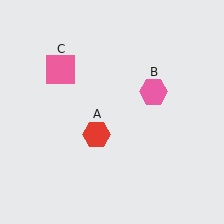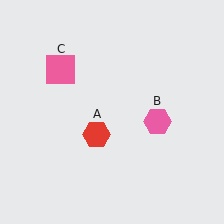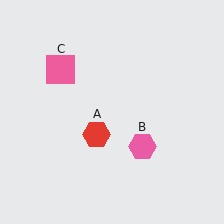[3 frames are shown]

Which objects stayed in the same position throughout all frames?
Red hexagon (object A) and pink square (object C) remained stationary.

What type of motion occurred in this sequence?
The pink hexagon (object B) rotated clockwise around the center of the scene.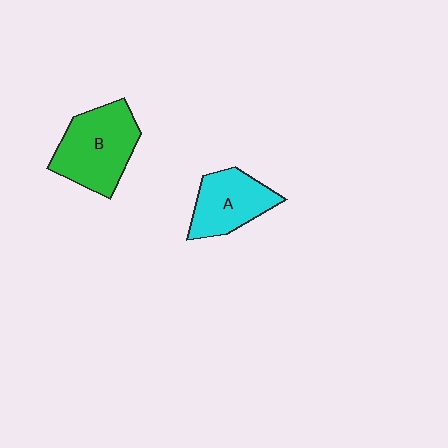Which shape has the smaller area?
Shape A (cyan).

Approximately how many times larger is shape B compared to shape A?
Approximately 1.3 times.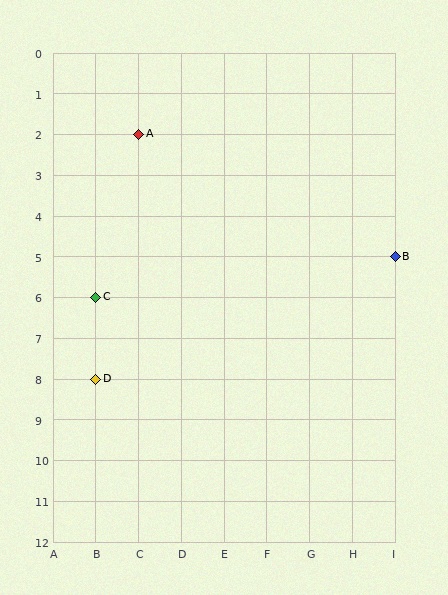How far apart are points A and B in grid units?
Points A and B are 6 columns and 3 rows apart (about 6.7 grid units diagonally).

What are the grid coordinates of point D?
Point D is at grid coordinates (B, 8).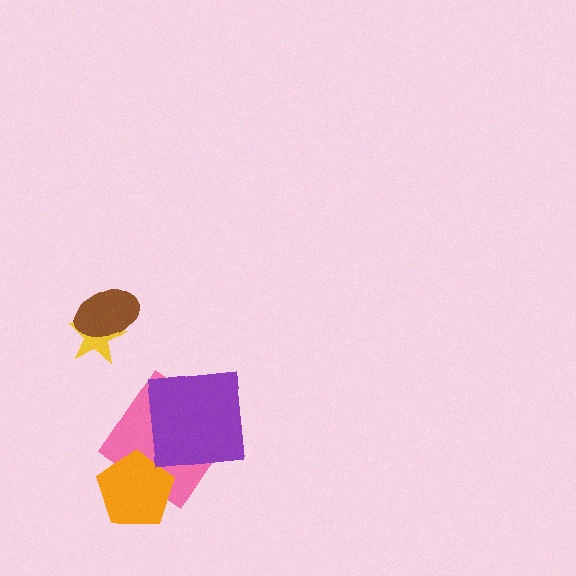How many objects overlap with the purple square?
1 object overlaps with the purple square.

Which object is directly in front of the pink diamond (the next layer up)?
The orange pentagon is directly in front of the pink diamond.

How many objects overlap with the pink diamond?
2 objects overlap with the pink diamond.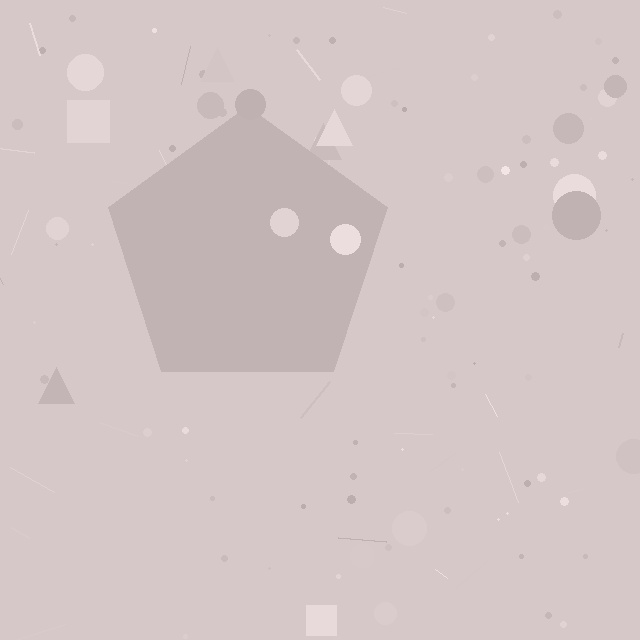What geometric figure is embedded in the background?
A pentagon is embedded in the background.